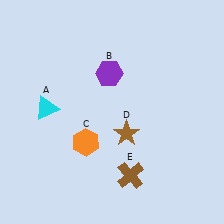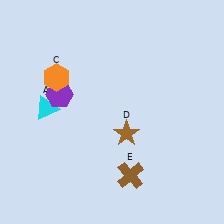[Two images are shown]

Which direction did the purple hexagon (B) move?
The purple hexagon (B) moved left.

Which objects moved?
The objects that moved are: the purple hexagon (B), the orange hexagon (C).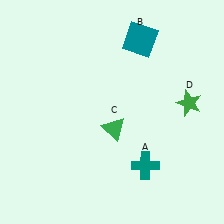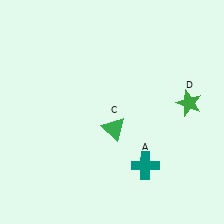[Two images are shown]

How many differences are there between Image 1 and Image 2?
There is 1 difference between the two images.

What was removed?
The teal square (B) was removed in Image 2.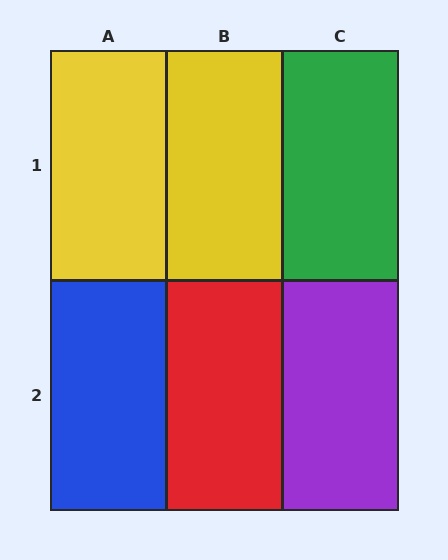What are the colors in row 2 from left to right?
Blue, red, purple.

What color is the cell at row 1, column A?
Yellow.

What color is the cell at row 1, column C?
Green.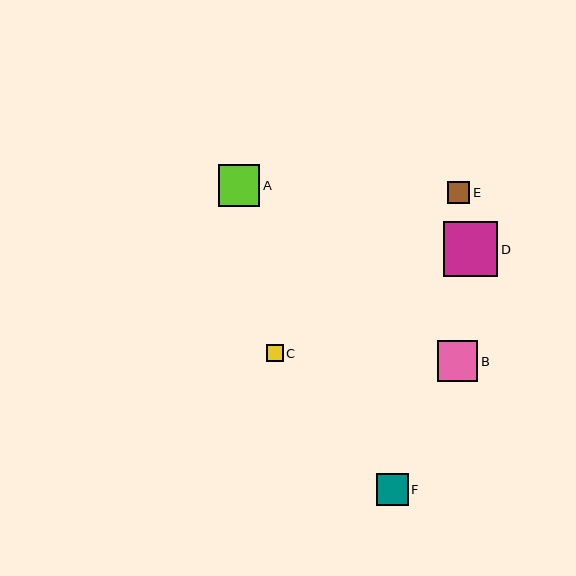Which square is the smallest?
Square C is the smallest with a size of approximately 17 pixels.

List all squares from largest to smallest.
From largest to smallest: D, A, B, F, E, C.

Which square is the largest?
Square D is the largest with a size of approximately 55 pixels.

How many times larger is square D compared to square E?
Square D is approximately 2.5 times the size of square E.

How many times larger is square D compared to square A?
Square D is approximately 1.3 times the size of square A.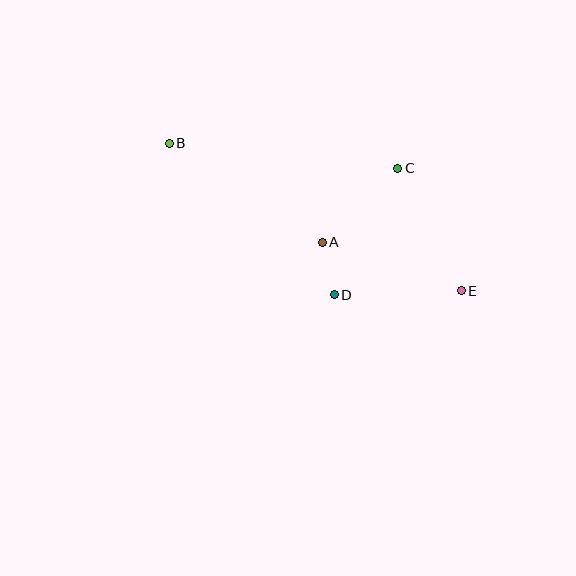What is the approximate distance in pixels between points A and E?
The distance between A and E is approximately 147 pixels.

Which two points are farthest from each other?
Points B and E are farthest from each other.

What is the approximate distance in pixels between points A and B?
The distance between A and B is approximately 182 pixels.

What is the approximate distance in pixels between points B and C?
The distance between B and C is approximately 230 pixels.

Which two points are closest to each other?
Points A and D are closest to each other.